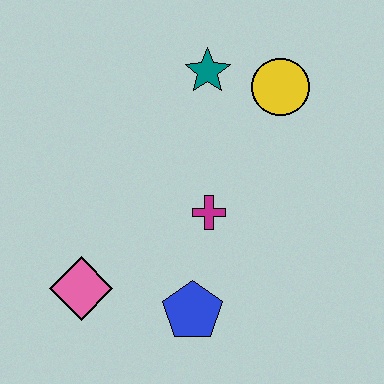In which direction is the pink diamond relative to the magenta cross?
The pink diamond is to the left of the magenta cross.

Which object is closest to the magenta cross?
The blue pentagon is closest to the magenta cross.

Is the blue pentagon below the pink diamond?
Yes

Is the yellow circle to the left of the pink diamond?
No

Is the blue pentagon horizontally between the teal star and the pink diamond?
Yes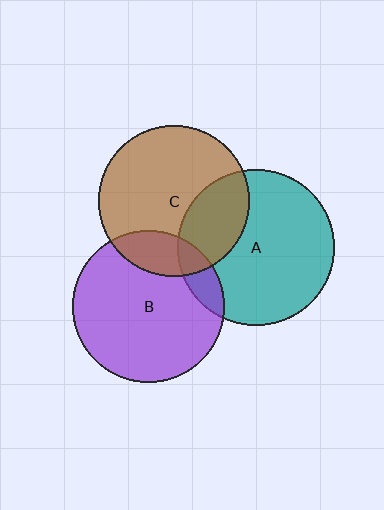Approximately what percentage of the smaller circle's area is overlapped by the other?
Approximately 30%.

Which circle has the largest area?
Circle A (teal).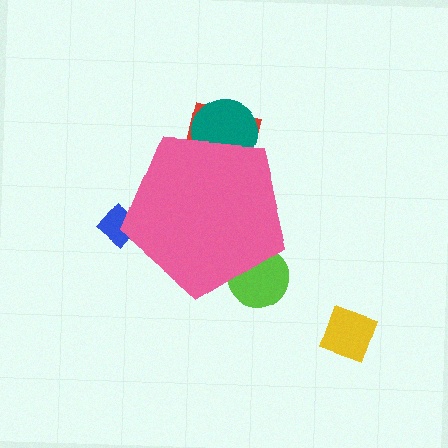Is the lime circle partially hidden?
Yes, the lime circle is partially hidden behind the pink pentagon.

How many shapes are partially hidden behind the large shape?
4 shapes are partially hidden.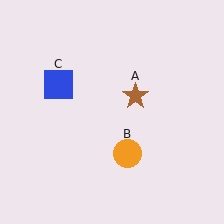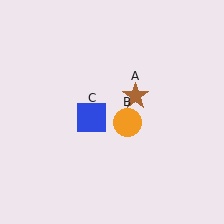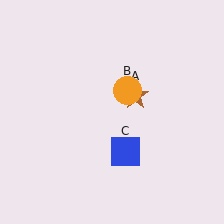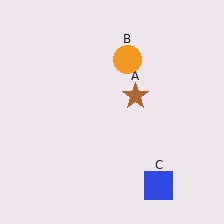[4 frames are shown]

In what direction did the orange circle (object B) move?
The orange circle (object B) moved up.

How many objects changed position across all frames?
2 objects changed position: orange circle (object B), blue square (object C).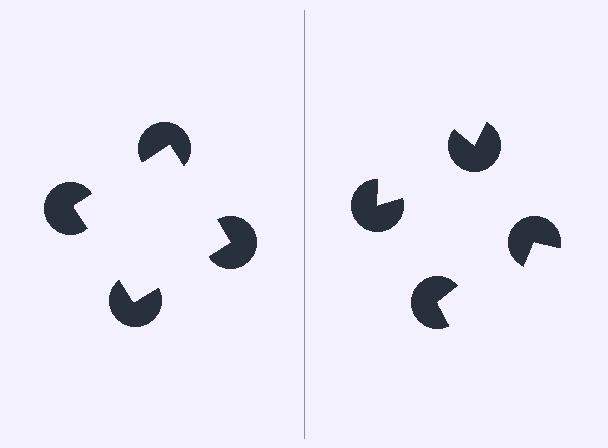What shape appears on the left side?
An illusory square.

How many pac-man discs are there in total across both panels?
8 — 4 on each side.